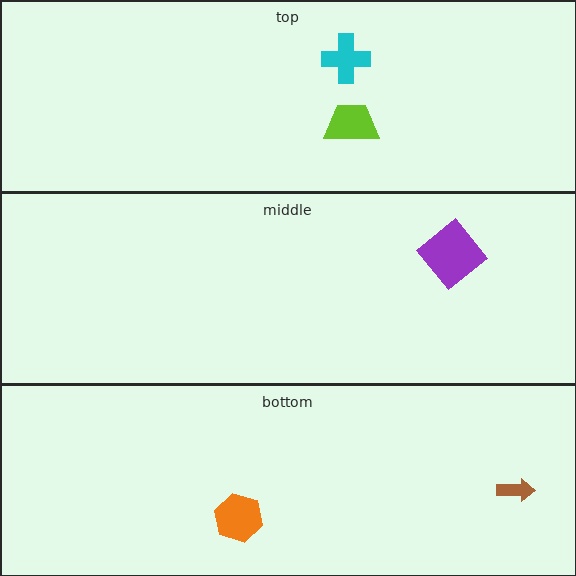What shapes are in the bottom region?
The orange hexagon, the brown arrow.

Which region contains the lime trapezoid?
The top region.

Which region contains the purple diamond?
The middle region.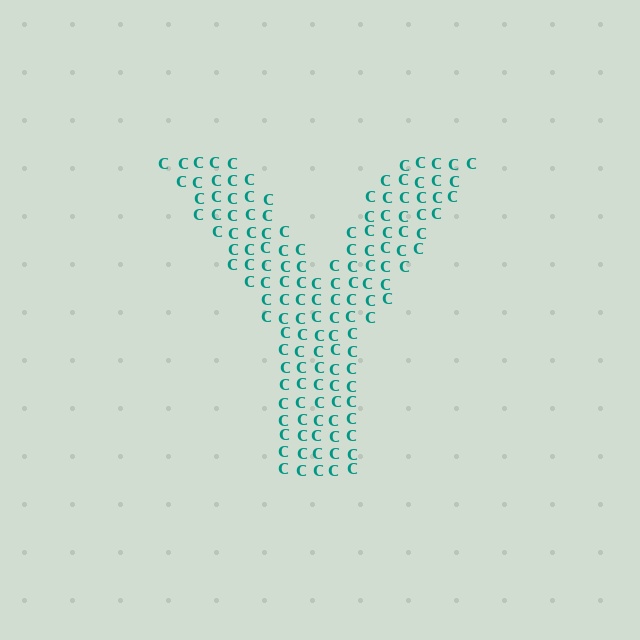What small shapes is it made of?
It is made of small letter C's.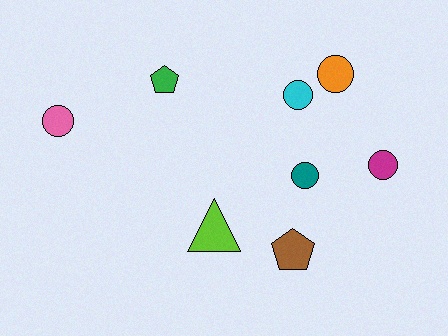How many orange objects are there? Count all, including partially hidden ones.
There is 1 orange object.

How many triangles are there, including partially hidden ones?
There is 1 triangle.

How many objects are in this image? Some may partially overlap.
There are 8 objects.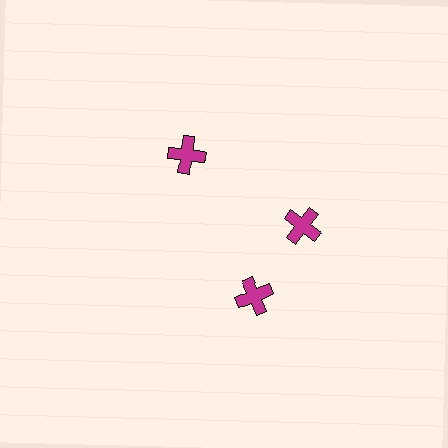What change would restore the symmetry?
The symmetry would be restored by rotating it back into even spacing with its neighbors so that all 3 crosses sit at equal angles and equal distance from the center.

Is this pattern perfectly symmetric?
No. The 3 magenta crosses are arranged in a ring, but one element near the 7 o'clock position is rotated out of alignment along the ring, breaking the 3-fold rotational symmetry.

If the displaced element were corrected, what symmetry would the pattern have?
It would have 3-fold rotational symmetry — the pattern would map onto itself every 120 degrees.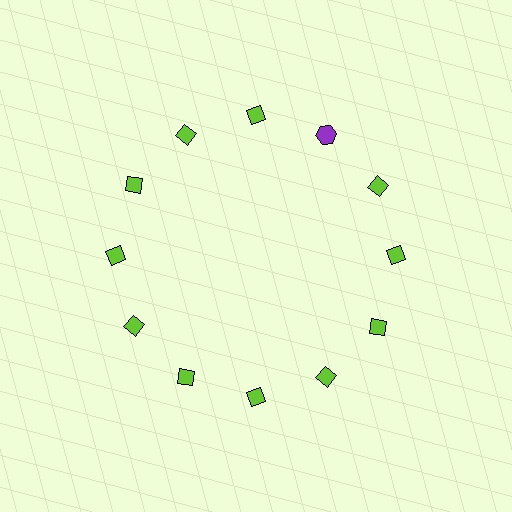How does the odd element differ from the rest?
It differs in both color (purple instead of lime) and shape (hexagon instead of diamond).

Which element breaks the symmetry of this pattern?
The purple hexagon at roughly the 1 o'clock position breaks the symmetry. All other shapes are lime diamonds.